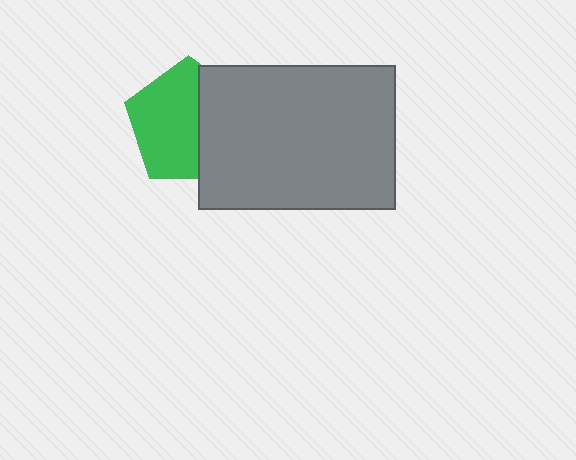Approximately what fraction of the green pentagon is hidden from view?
Roughly 41% of the green pentagon is hidden behind the gray rectangle.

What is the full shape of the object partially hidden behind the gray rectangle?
The partially hidden object is a green pentagon.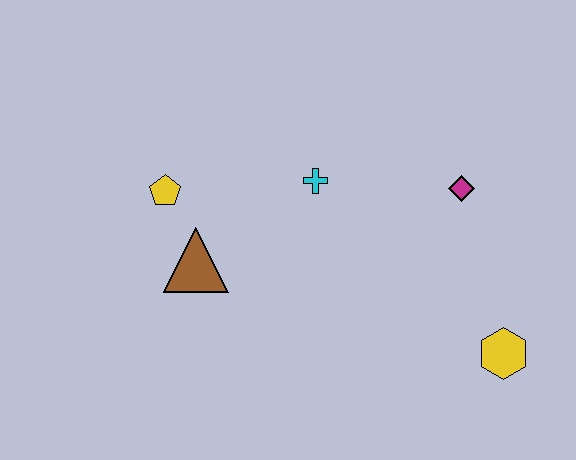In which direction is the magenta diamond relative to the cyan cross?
The magenta diamond is to the right of the cyan cross.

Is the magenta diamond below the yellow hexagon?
No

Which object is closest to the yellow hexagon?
The magenta diamond is closest to the yellow hexagon.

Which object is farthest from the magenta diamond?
The yellow pentagon is farthest from the magenta diamond.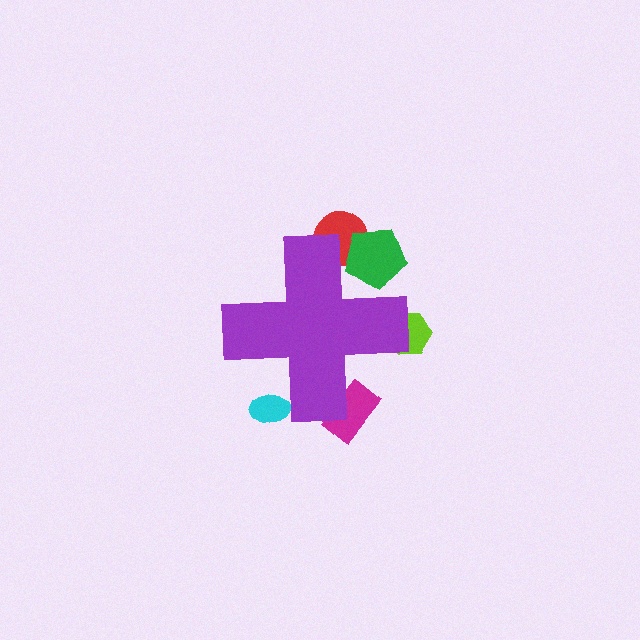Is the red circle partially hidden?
Yes, the red circle is partially hidden behind the purple cross.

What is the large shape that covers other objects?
A purple cross.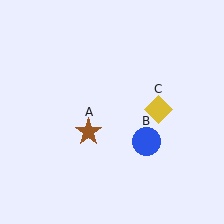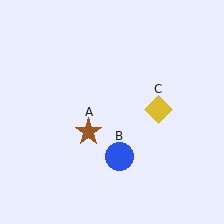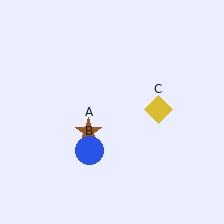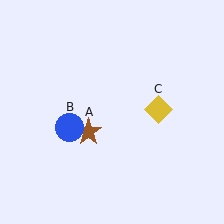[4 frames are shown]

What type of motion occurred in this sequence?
The blue circle (object B) rotated clockwise around the center of the scene.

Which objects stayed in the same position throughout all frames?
Brown star (object A) and yellow diamond (object C) remained stationary.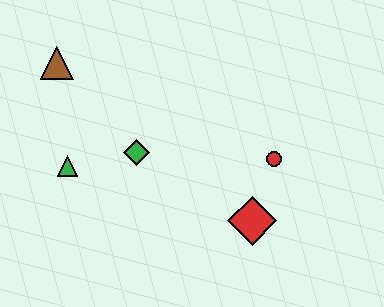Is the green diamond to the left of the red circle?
Yes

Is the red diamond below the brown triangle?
Yes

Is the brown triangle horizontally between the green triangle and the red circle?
No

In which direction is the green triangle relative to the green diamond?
The green triangle is to the left of the green diamond.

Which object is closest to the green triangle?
The green diamond is closest to the green triangle.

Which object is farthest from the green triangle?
The red circle is farthest from the green triangle.